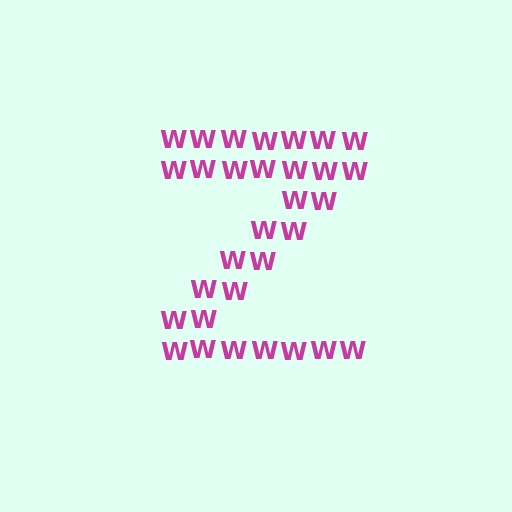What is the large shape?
The large shape is the letter Z.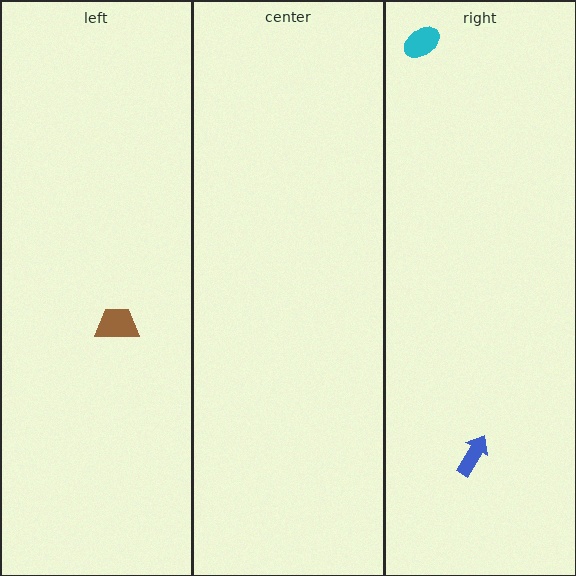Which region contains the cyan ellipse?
The right region.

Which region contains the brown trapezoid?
The left region.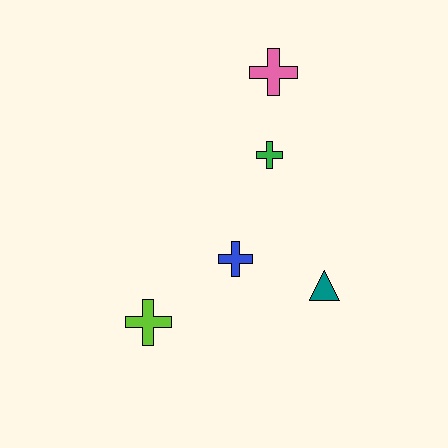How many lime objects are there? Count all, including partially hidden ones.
There is 1 lime object.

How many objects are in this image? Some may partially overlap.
There are 5 objects.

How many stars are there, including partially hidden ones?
There are no stars.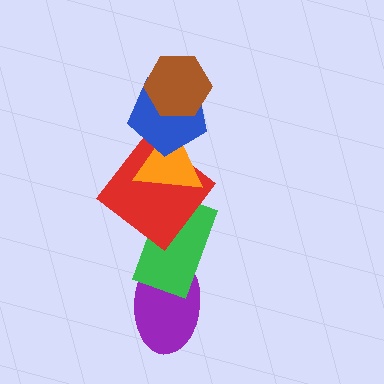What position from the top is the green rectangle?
The green rectangle is 5th from the top.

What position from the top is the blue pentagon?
The blue pentagon is 2nd from the top.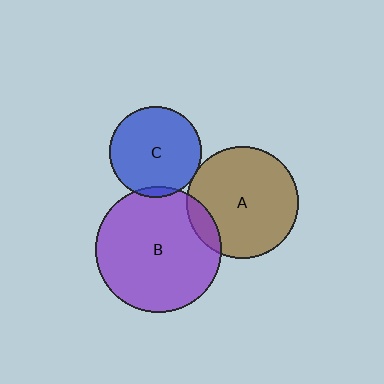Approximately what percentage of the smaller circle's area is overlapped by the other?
Approximately 5%.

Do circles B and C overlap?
Yes.